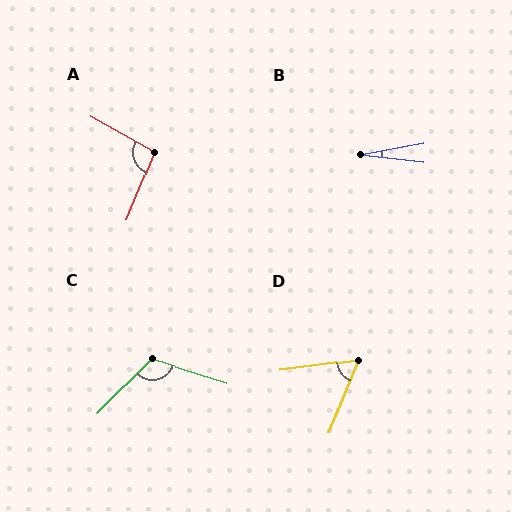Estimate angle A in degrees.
Approximately 97 degrees.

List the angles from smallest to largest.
B (17°), D (60°), A (97°), C (117°).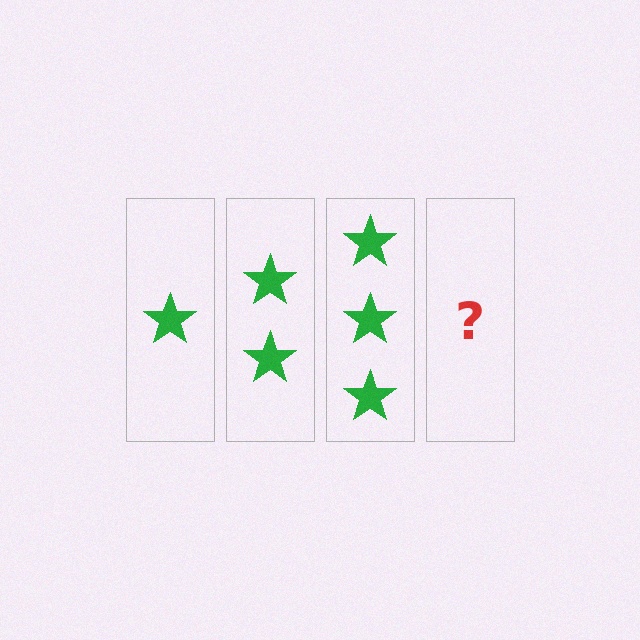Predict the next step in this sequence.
The next step is 4 stars.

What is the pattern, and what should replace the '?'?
The pattern is that each step adds one more star. The '?' should be 4 stars.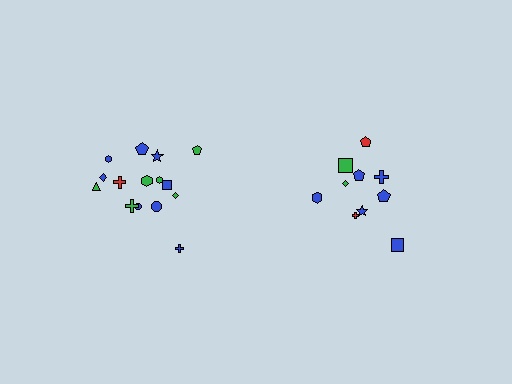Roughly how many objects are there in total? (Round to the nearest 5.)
Roughly 25 objects in total.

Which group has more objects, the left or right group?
The left group.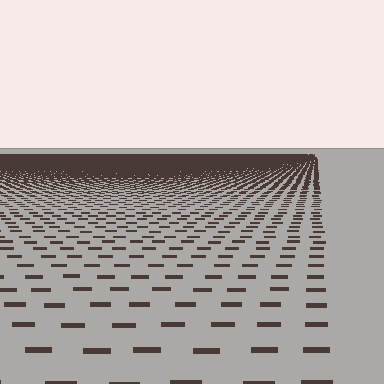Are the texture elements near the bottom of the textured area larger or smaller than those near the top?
Larger. Near the bottom, elements are closer to the viewer and appear at a bigger on-screen size.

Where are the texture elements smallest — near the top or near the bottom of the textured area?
Near the top.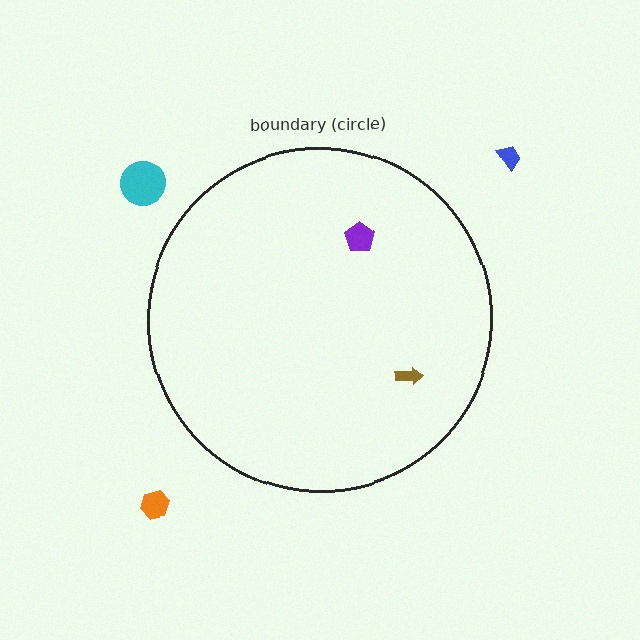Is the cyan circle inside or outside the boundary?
Outside.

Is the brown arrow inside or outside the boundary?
Inside.